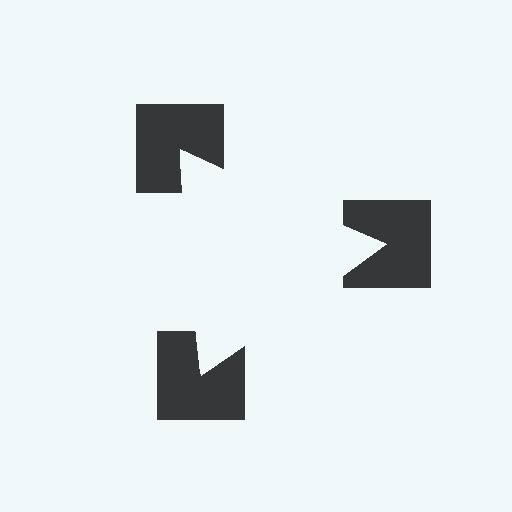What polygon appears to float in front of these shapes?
An illusory triangle — its edges are inferred from the aligned wedge cuts in the notched squares, not physically drawn.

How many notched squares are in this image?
There are 3 — one at each vertex of the illusory triangle.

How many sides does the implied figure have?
3 sides.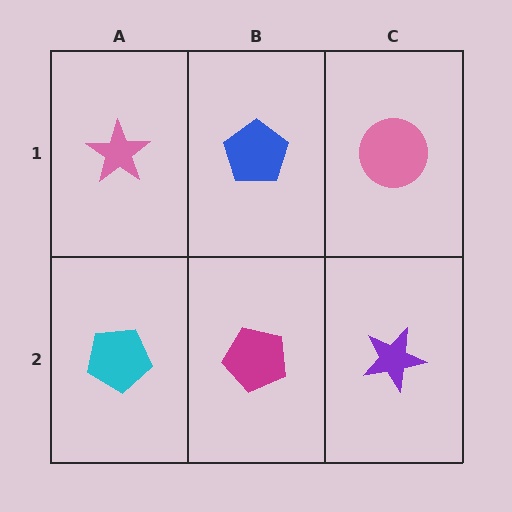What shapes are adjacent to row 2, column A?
A pink star (row 1, column A), a magenta pentagon (row 2, column B).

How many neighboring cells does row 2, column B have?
3.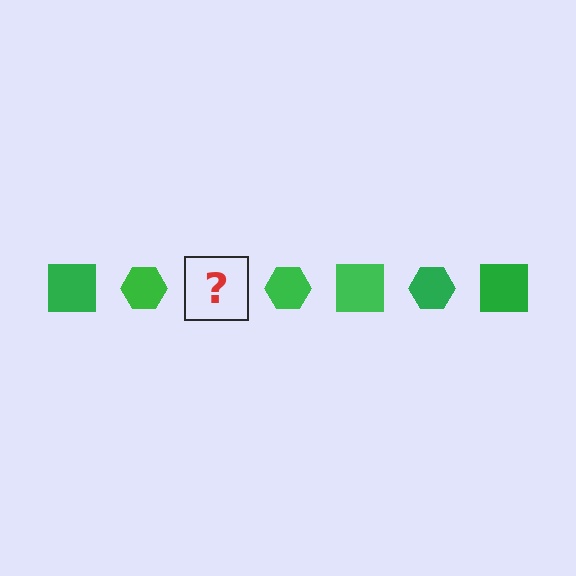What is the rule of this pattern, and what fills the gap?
The rule is that the pattern cycles through square, hexagon shapes in green. The gap should be filled with a green square.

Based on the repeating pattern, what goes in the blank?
The blank should be a green square.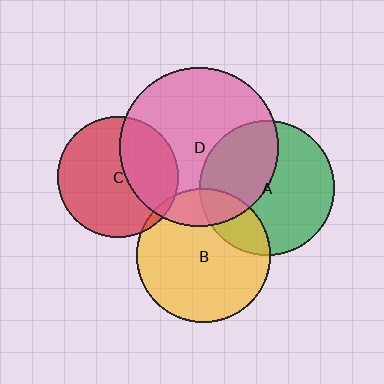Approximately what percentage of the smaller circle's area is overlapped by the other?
Approximately 20%.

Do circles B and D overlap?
Yes.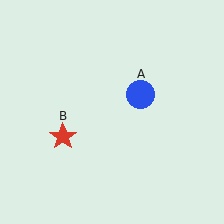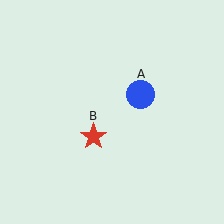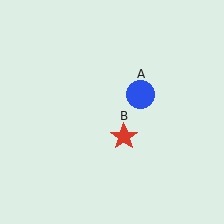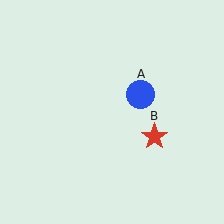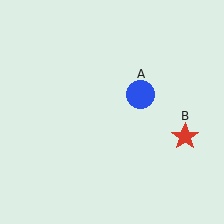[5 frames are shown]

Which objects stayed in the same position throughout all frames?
Blue circle (object A) remained stationary.